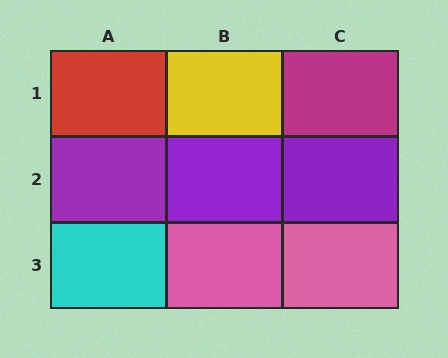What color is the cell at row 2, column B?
Purple.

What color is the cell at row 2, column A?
Purple.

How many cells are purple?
3 cells are purple.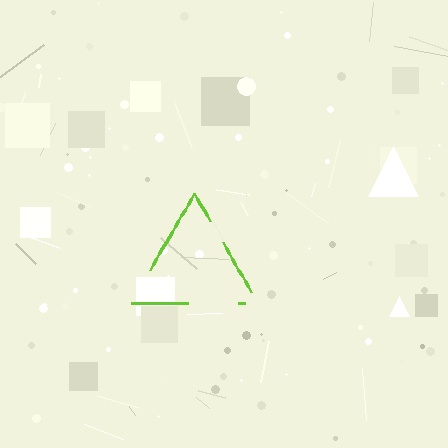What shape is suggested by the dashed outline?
The dashed outline suggests a triangle.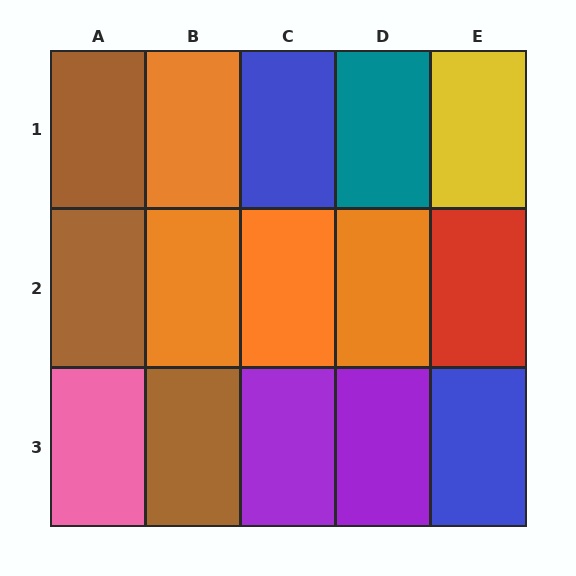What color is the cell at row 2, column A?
Brown.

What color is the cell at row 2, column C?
Orange.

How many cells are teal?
1 cell is teal.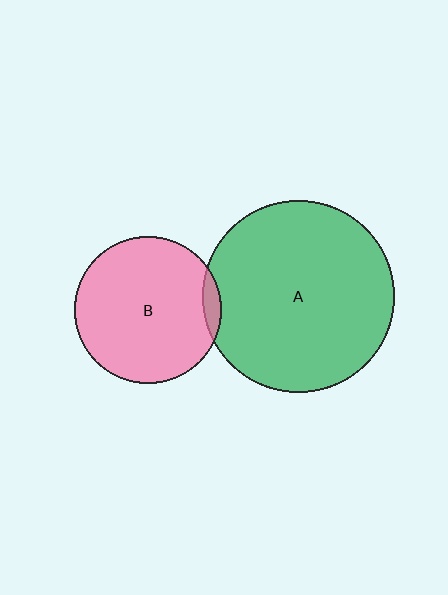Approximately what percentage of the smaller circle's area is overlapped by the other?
Approximately 5%.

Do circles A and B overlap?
Yes.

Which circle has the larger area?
Circle A (green).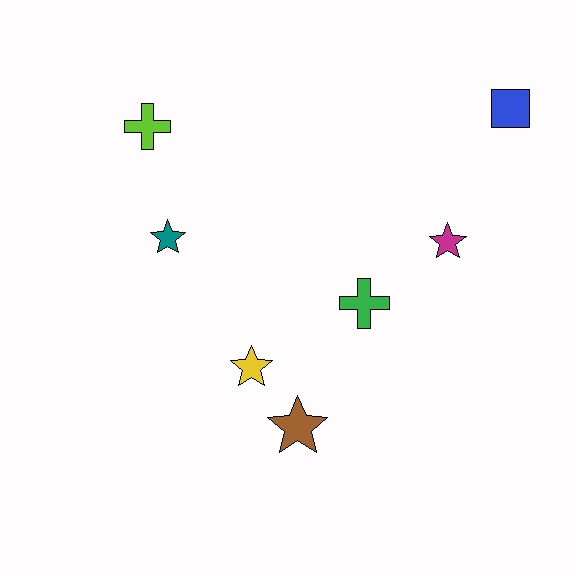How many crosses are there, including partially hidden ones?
There are 2 crosses.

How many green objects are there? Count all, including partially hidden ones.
There is 1 green object.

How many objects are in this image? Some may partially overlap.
There are 7 objects.